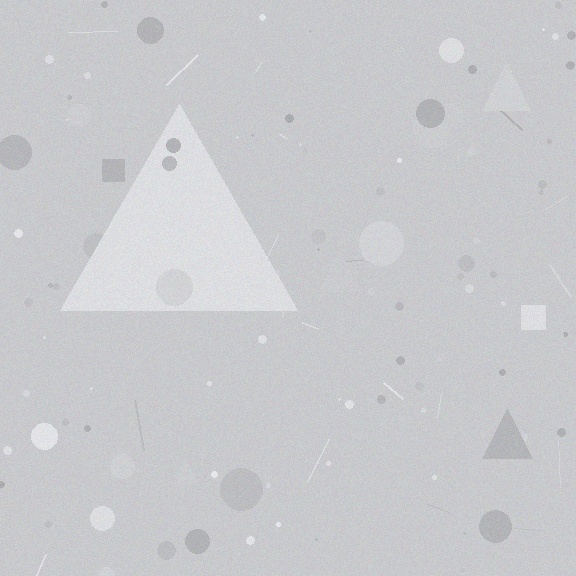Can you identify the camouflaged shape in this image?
The camouflaged shape is a triangle.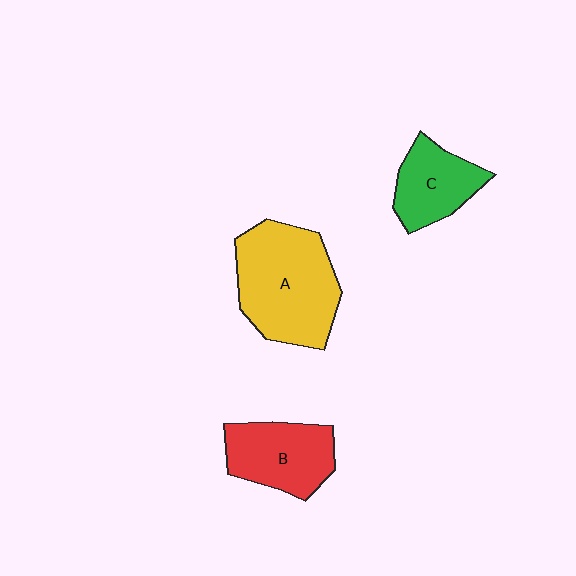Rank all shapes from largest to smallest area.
From largest to smallest: A (yellow), B (red), C (green).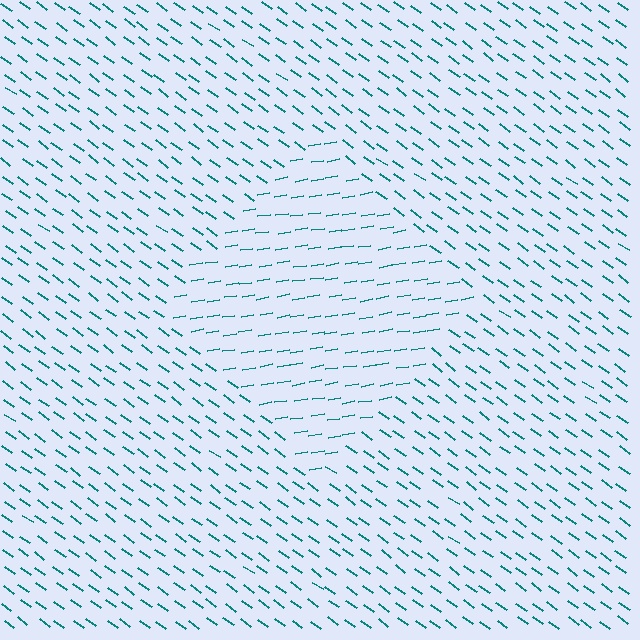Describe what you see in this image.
The image is filled with small teal line segments. A diamond region in the image has lines oriented differently from the surrounding lines, creating a visible texture boundary.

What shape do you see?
I see a diamond.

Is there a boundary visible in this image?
Yes, there is a texture boundary formed by a change in line orientation.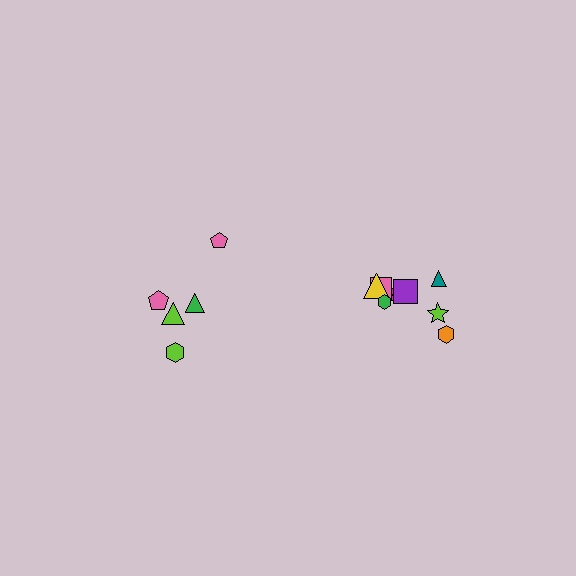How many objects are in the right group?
There are 8 objects.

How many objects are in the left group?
There are 5 objects.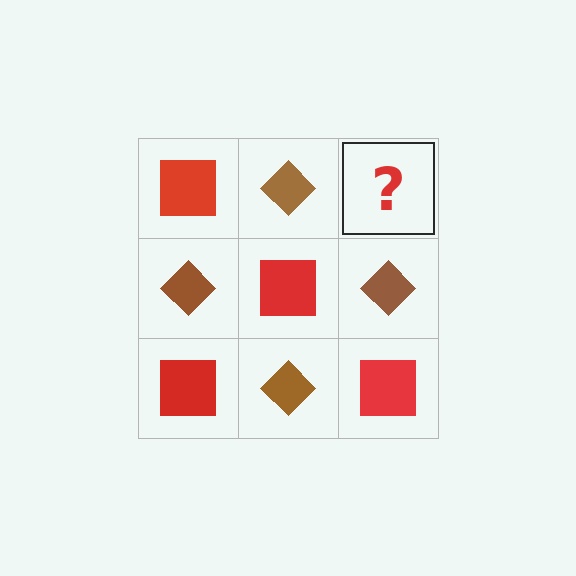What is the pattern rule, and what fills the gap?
The rule is that it alternates red square and brown diamond in a checkerboard pattern. The gap should be filled with a red square.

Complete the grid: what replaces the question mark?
The question mark should be replaced with a red square.